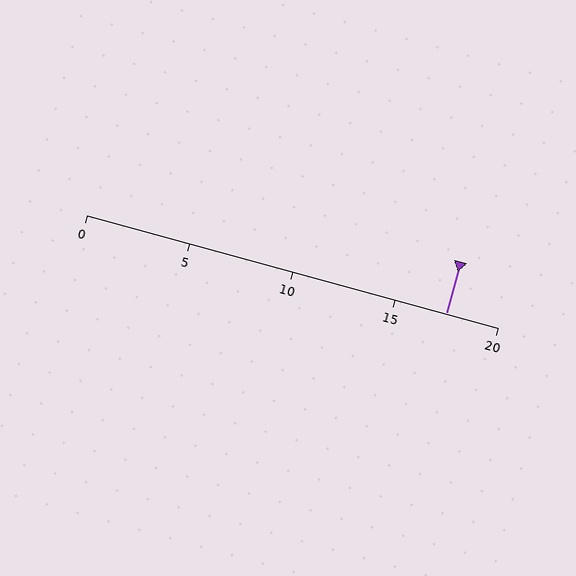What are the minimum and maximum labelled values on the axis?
The axis runs from 0 to 20.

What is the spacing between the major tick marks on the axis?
The major ticks are spaced 5 apart.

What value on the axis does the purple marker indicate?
The marker indicates approximately 17.5.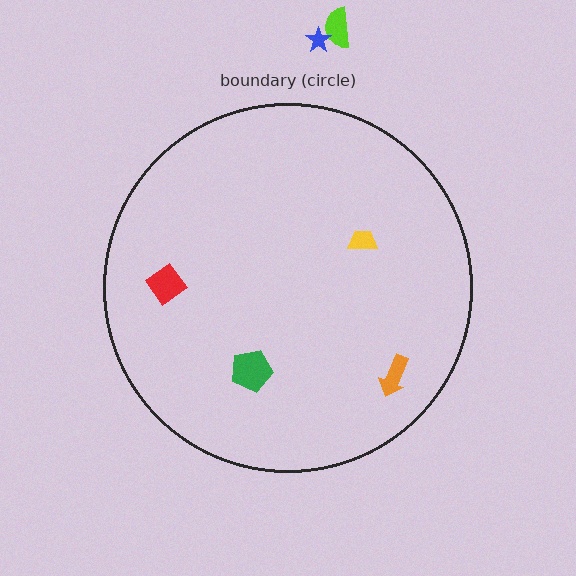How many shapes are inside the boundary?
4 inside, 2 outside.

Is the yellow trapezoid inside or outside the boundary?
Inside.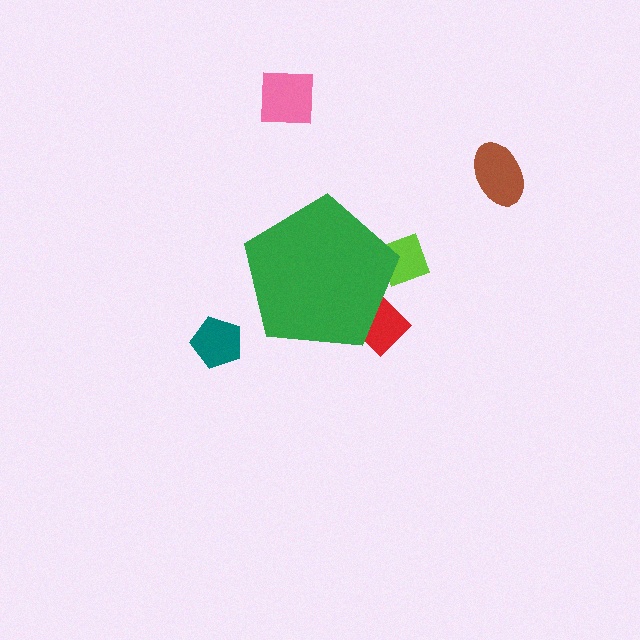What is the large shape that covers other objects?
A green pentagon.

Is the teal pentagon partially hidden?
No, the teal pentagon is fully visible.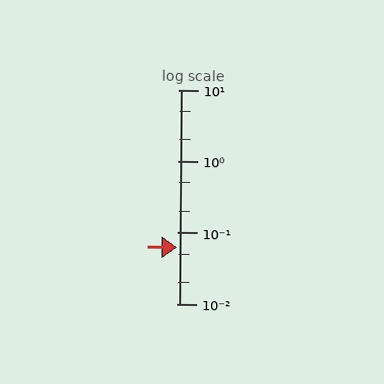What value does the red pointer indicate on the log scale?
The pointer indicates approximately 0.061.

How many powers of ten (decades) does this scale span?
The scale spans 3 decades, from 0.01 to 10.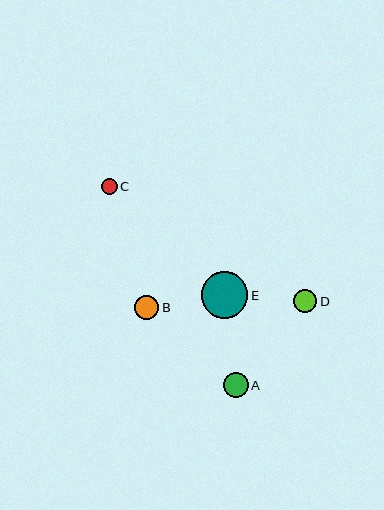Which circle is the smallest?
Circle C is the smallest with a size of approximately 16 pixels.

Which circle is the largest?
Circle E is the largest with a size of approximately 47 pixels.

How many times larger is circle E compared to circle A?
Circle E is approximately 1.9 times the size of circle A.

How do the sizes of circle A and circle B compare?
Circle A and circle B are approximately the same size.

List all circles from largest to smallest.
From largest to smallest: E, A, B, D, C.